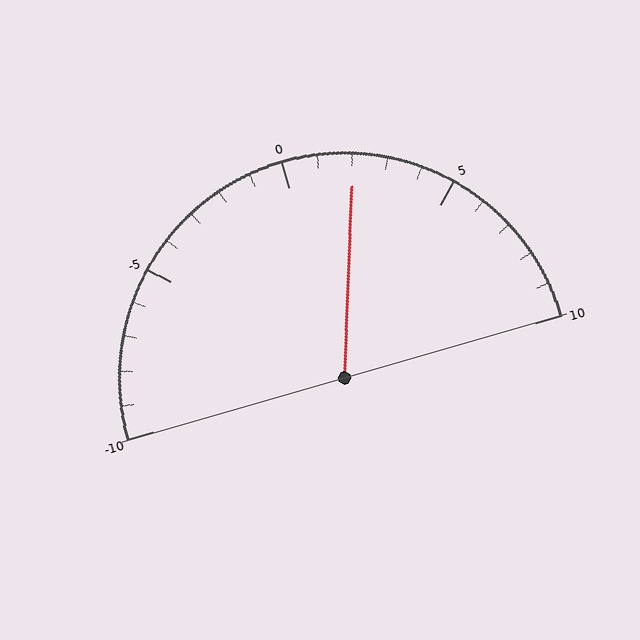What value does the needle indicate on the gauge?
The needle indicates approximately 2.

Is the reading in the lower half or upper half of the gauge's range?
The reading is in the upper half of the range (-10 to 10).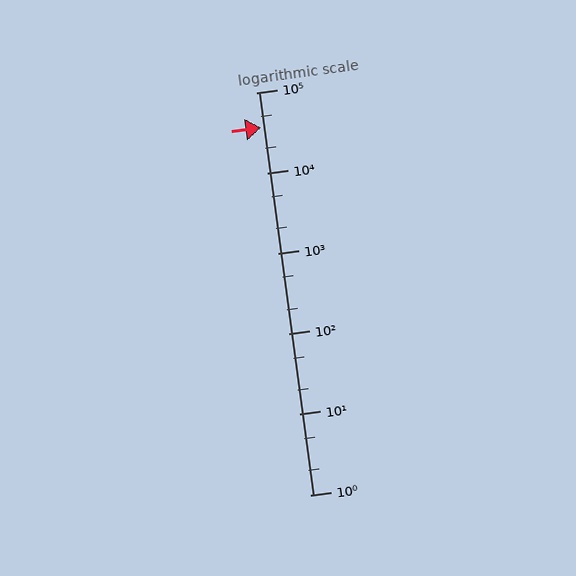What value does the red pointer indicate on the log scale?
The pointer indicates approximately 37000.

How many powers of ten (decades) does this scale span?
The scale spans 5 decades, from 1 to 100000.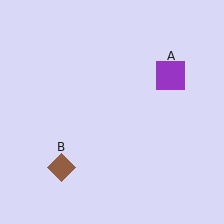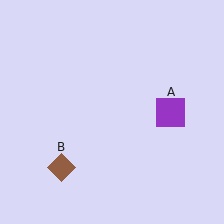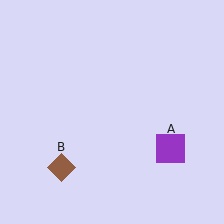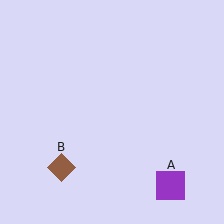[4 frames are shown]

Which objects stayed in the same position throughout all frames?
Brown diamond (object B) remained stationary.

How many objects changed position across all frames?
1 object changed position: purple square (object A).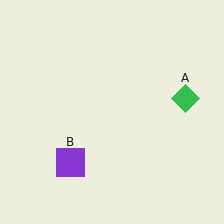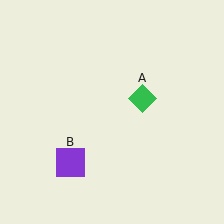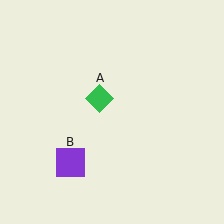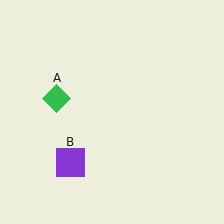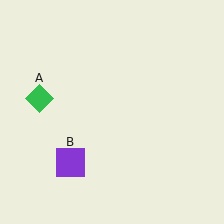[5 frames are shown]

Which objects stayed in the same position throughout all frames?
Purple square (object B) remained stationary.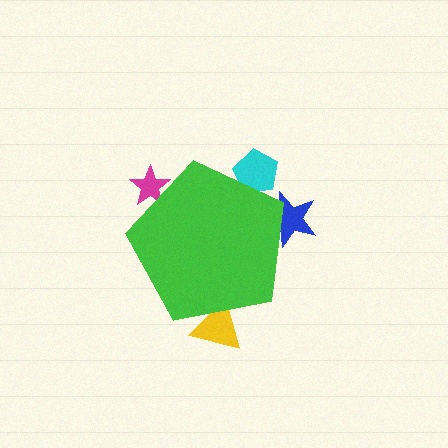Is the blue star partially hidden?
Yes, the blue star is partially hidden behind the green pentagon.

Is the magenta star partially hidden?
Yes, the magenta star is partially hidden behind the green pentagon.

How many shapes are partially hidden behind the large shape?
4 shapes are partially hidden.